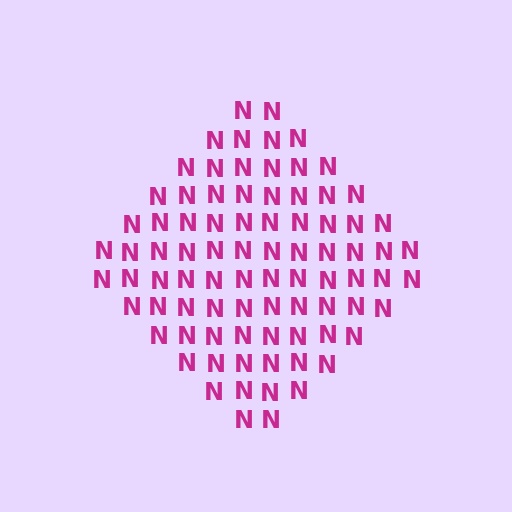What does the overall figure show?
The overall figure shows a diamond.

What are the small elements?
The small elements are letter N's.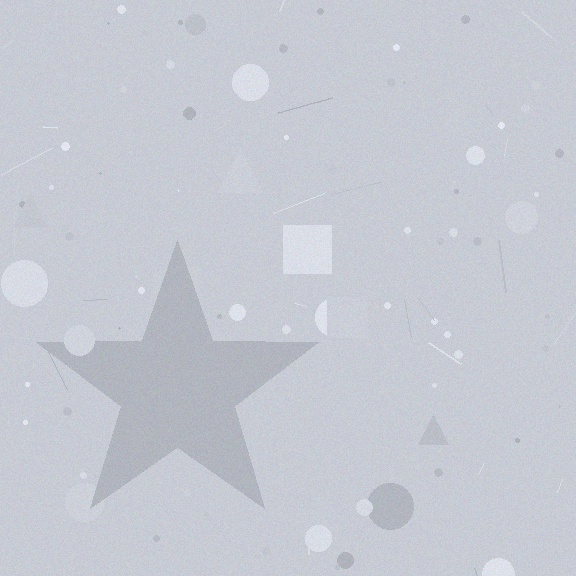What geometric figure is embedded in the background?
A star is embedded in the background.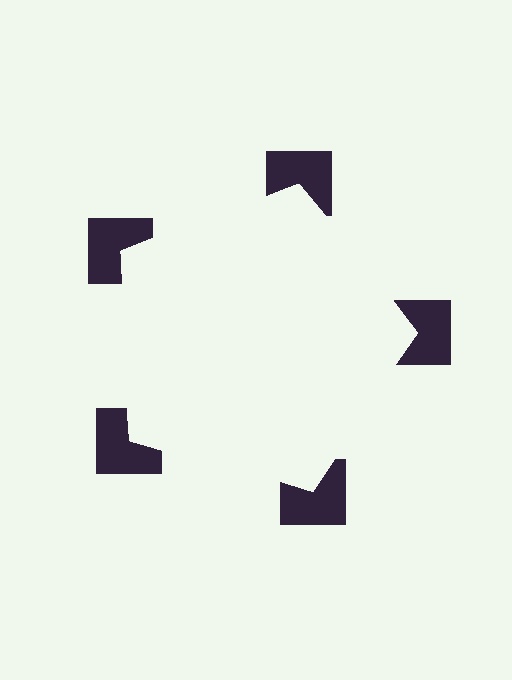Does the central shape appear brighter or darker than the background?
It typically appears slightly brighter than the background, even though no actual brightness change is drawn.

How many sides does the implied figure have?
5 sides.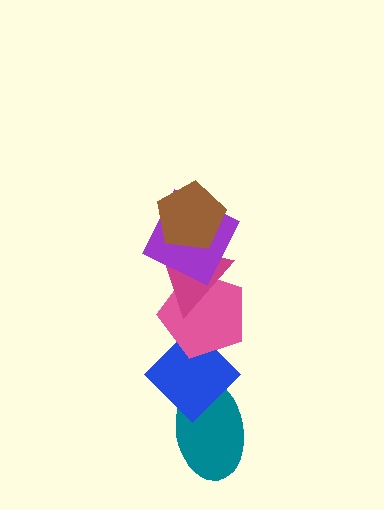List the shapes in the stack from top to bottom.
From top to bottom: the brown pentagon, the purple square, the magenta triangle, the pink pentagon, the blue diamond, the teal ellipse.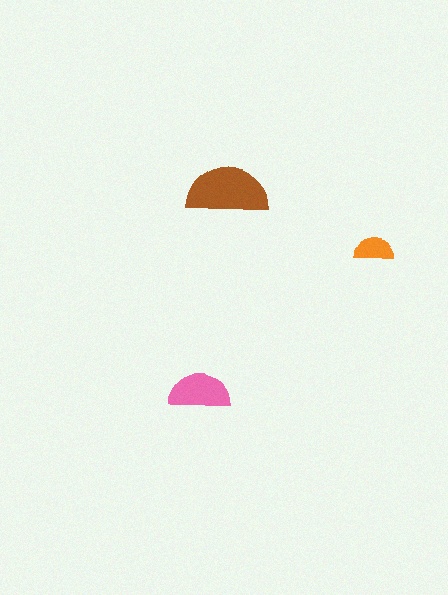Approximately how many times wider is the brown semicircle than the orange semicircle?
About 2 times wider.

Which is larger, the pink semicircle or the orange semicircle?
The pink one.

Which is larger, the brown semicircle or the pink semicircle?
The brown one.